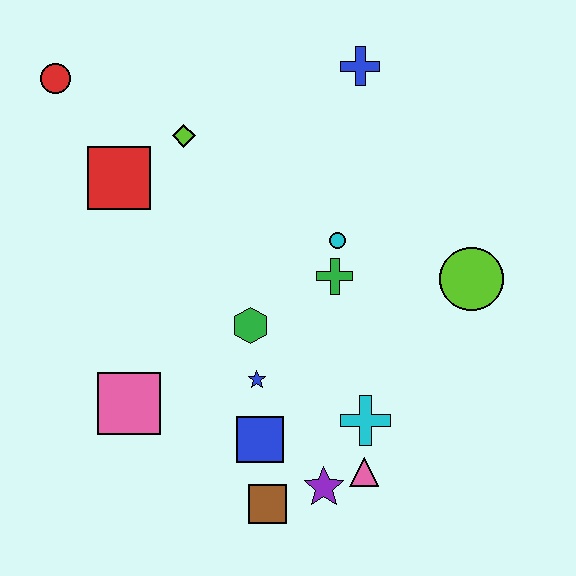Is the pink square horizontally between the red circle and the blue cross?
Yes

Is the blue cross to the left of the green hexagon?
No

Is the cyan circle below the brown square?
No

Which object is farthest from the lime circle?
The red circle is farthest from the lime circle.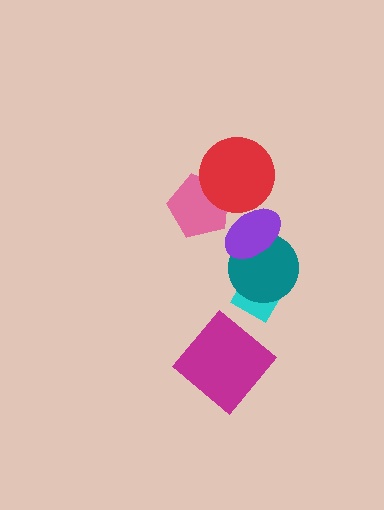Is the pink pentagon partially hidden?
Yes, it is partially covered by another shape.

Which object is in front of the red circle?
The purple ellipse is in front of the red circle.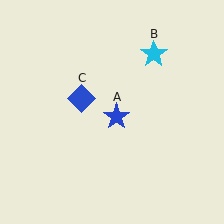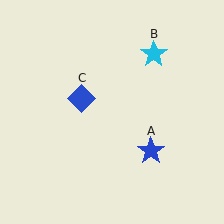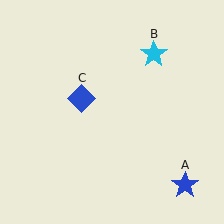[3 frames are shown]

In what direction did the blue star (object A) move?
The blue star (object A) moved down and to the right.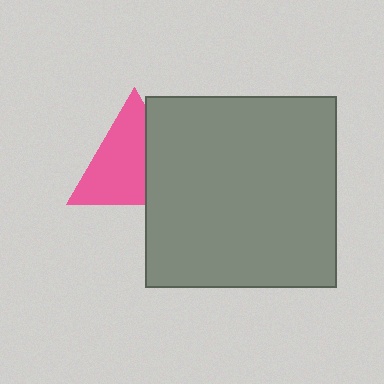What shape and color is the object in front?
The object in front is a gray square.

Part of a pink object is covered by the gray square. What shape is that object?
It is a triangle.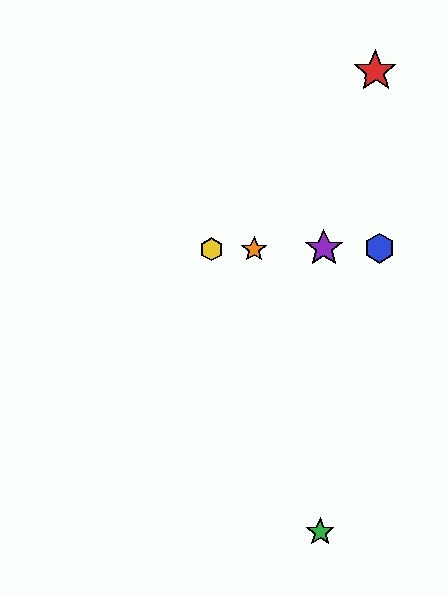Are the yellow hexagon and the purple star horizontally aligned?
Yes, both are at y≈249.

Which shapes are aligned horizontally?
The blue hexagon, the yellow hexagon, the purple star, the orange star are aligned horizontally.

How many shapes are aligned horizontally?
4 shapes (the blue hexagon, the yellow hexagon, the purple star, the orange star) are aligned horizontally.